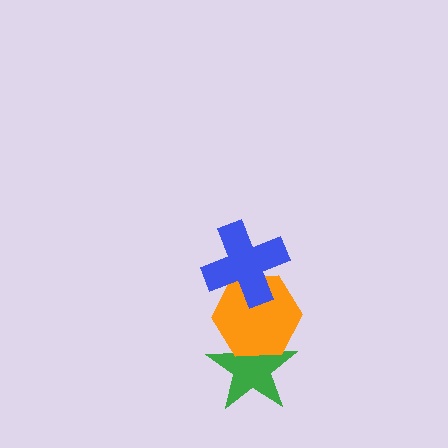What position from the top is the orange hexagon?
The orange hexagon is 2nd from the top.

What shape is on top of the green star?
The orange hexagon is on top of the green star.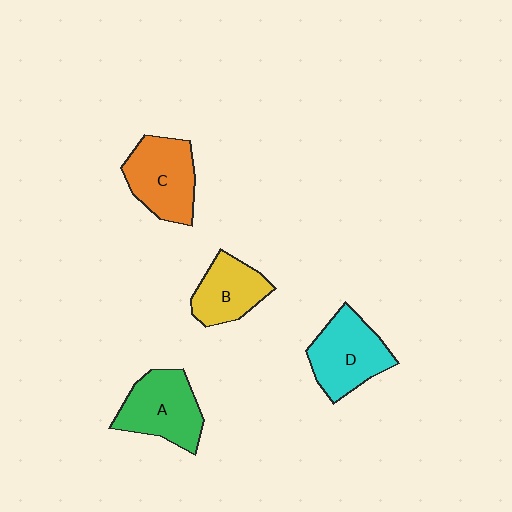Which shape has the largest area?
Shape A (green).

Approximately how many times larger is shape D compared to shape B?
Approximately 1.3 times.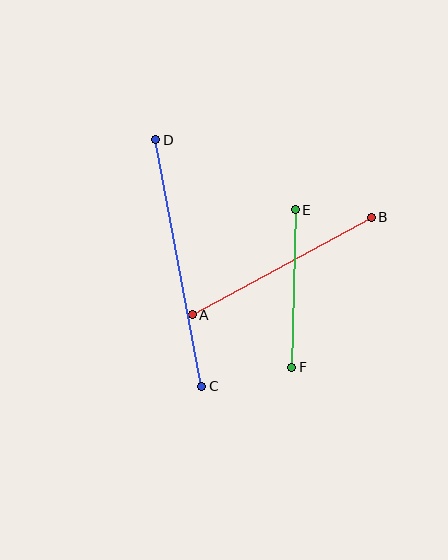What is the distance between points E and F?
The distance is approximately 157 pixels.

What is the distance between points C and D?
The distance is approximately 251 pixels.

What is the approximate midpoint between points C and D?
The midpoint is at approximately (179, 263) pixels.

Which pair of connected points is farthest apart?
Points C and D are farthest apart.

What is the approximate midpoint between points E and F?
The midpoint is at approximately (294, 288) pixels.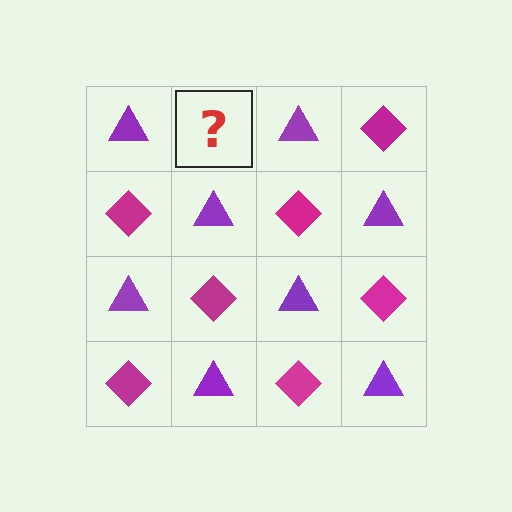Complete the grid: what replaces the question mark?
The question mark should be replaced with a magenta diamond.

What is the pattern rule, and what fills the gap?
The rule is that it alternates purple triangle and magenta diamond in a checkerboard pattern. The gap should be filled with a magenta diamond.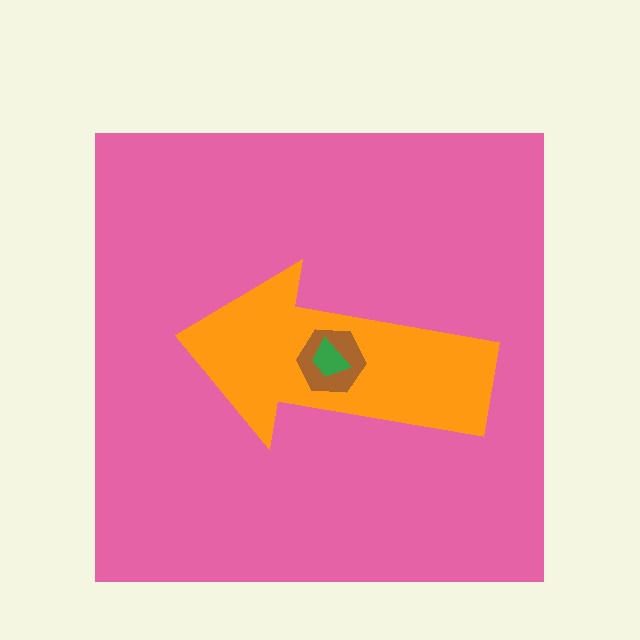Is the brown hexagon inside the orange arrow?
Yes.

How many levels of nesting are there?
4.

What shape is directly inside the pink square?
The orange arrow.